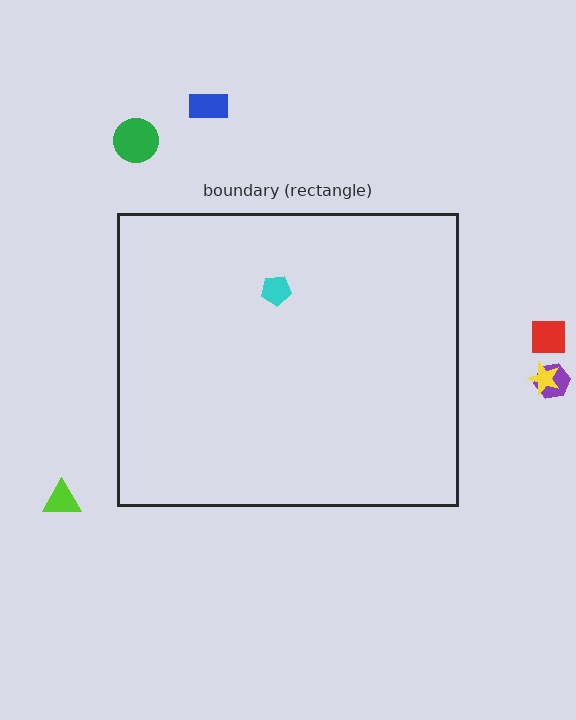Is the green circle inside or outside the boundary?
Outside.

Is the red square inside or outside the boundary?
Outside.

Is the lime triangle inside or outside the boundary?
Outside.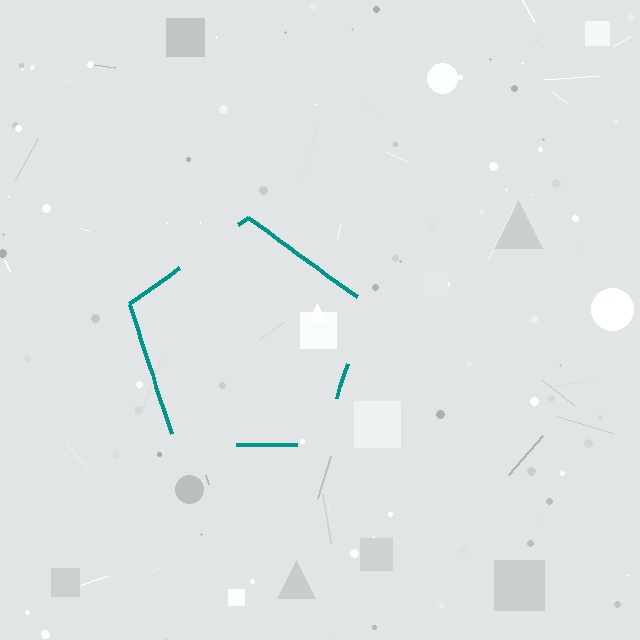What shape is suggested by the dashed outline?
The dashed outline suggests a pentagon.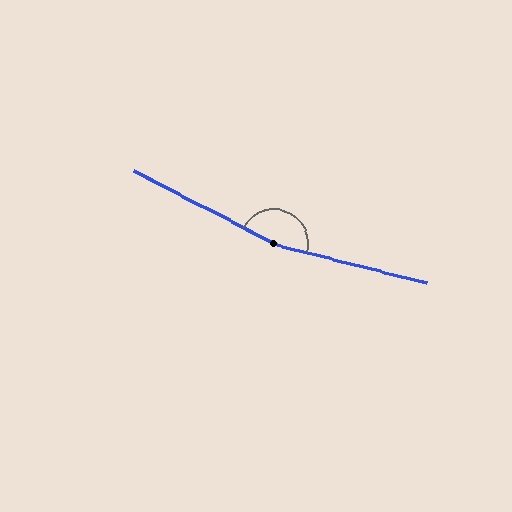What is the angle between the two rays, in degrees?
Approximately 167 degrees.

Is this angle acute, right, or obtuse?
It is obtuse.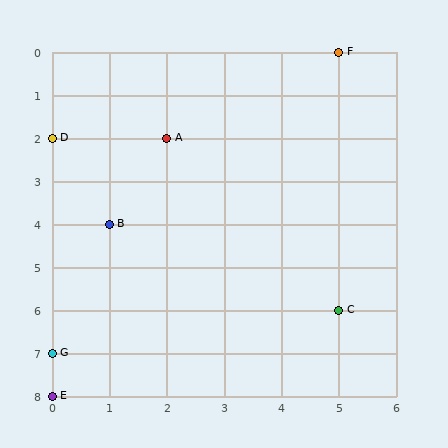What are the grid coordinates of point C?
Point C is at grid coordinates (5, 6).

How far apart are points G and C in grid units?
Points G and C are 5 columns and 1 row apart (about 5.1 grid units diagonally).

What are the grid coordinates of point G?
Point G is at grid coordinates (0, 7).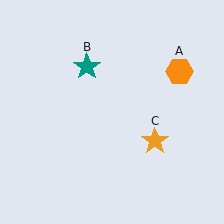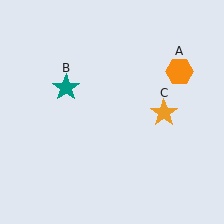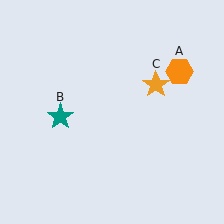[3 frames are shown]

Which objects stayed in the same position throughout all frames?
Orange hexagon (object A) remained stationary.